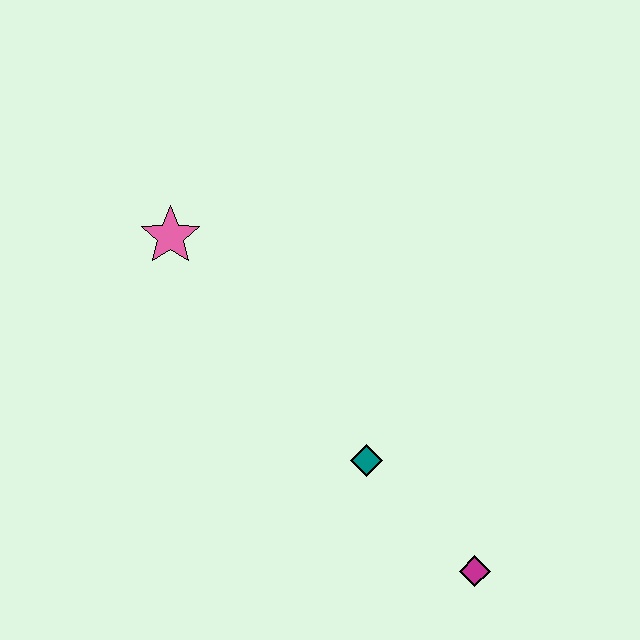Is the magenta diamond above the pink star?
No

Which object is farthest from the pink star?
The magenta diamond is farthest from the pink star.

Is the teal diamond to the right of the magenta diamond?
No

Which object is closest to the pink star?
The teal diamond is closest to the pink star.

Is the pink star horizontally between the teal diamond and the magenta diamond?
No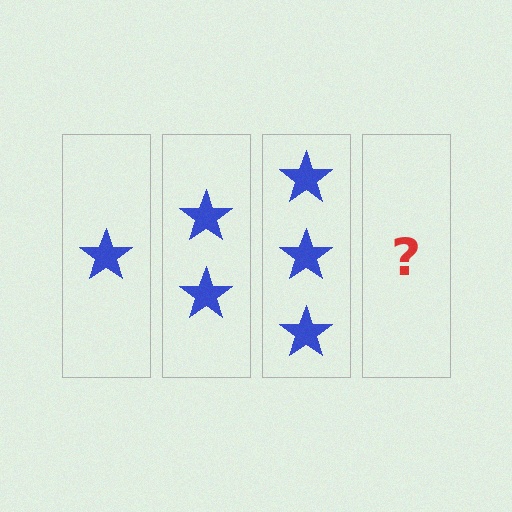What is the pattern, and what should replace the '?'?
The pattern is that each step adds one more star. The '?' should be 4 stars.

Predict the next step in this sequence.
The next step is 4 stars.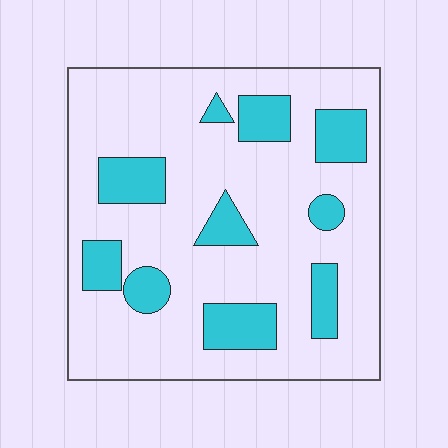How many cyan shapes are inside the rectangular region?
10.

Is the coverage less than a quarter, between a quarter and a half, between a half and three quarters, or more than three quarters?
Less than a quarter.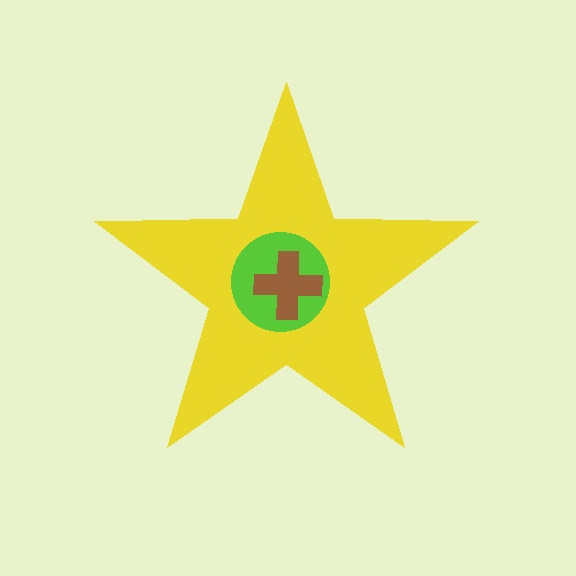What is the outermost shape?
The yellow star.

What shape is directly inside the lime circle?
The brown cross.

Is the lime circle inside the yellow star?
Yes.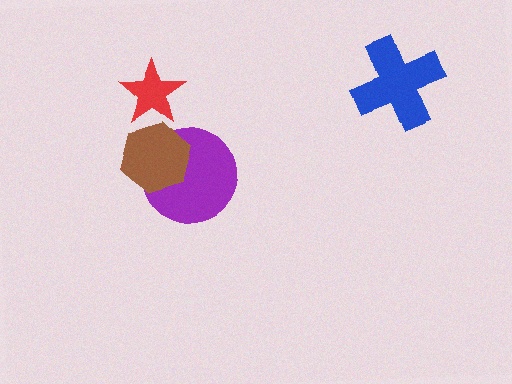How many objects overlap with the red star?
1 object overlaps with the red star.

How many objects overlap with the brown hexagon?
2 objects overlap with the brown hexagon.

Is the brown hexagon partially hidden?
No, no other shape covers it.